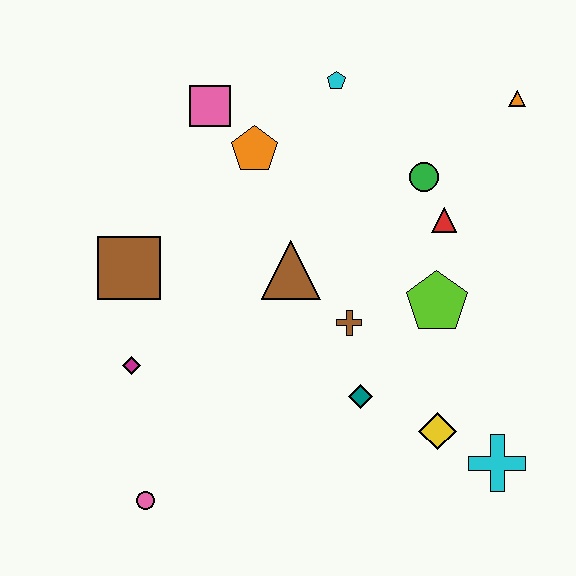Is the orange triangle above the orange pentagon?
Yes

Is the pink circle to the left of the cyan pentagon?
Yes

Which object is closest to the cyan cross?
The yellow diamond is closest to the cyan cross.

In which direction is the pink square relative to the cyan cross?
The pink square is above the cyan cross.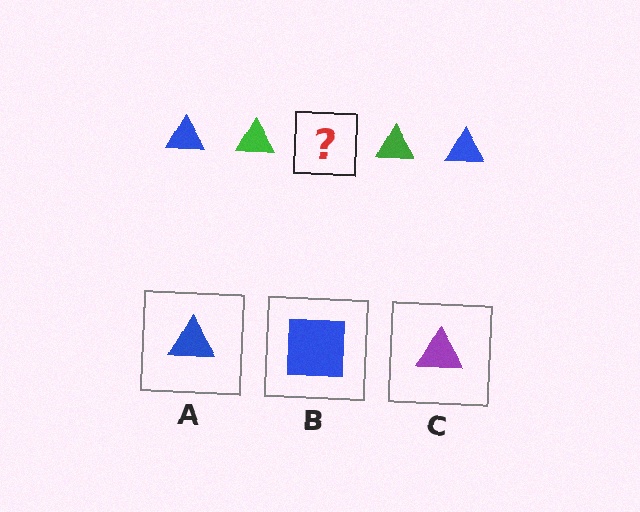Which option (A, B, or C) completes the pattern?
A.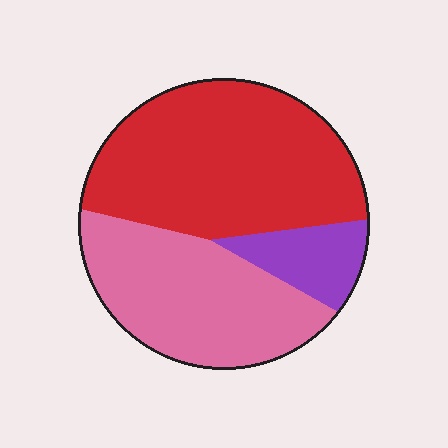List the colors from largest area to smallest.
From largest to smallest: red, pink, purple.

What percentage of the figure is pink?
Pink takes up about three eighths (3/8) of the figure.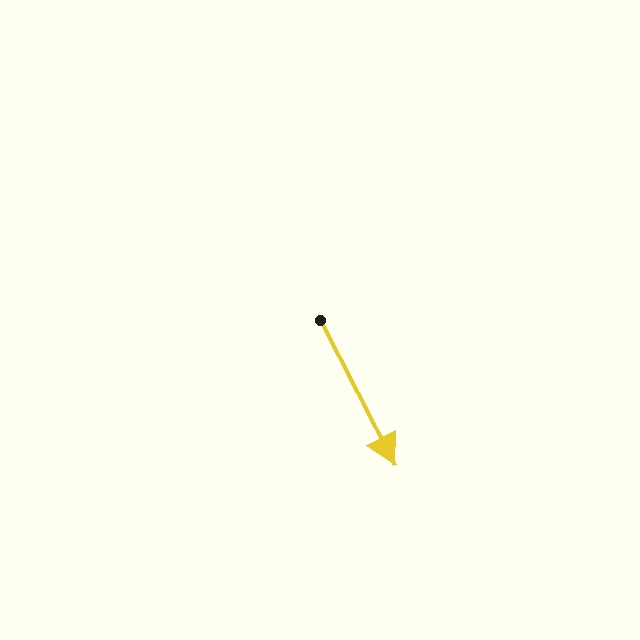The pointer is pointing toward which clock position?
Roughly 5 o'clock.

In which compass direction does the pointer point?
Southeast.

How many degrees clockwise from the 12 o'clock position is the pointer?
Approximately 153 degrees.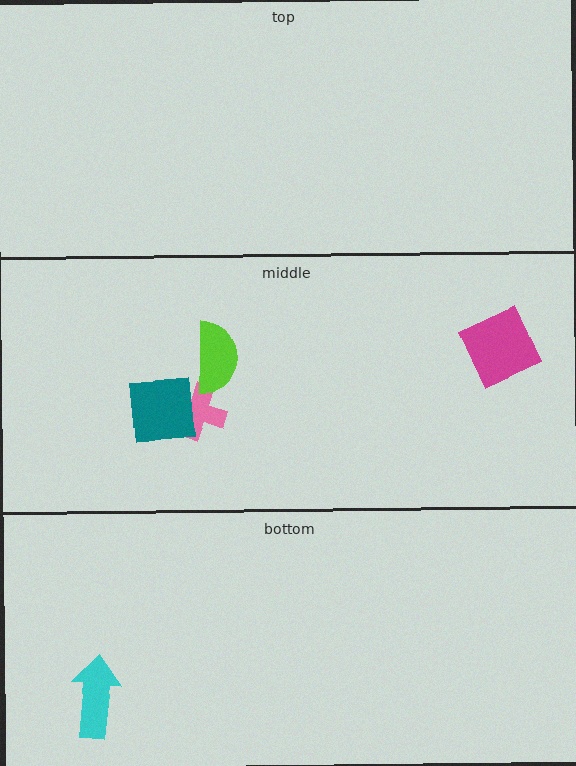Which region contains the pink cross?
The middle region.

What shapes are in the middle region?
The pink cross, the lime semicircle, the teal square, the magenta diamond.